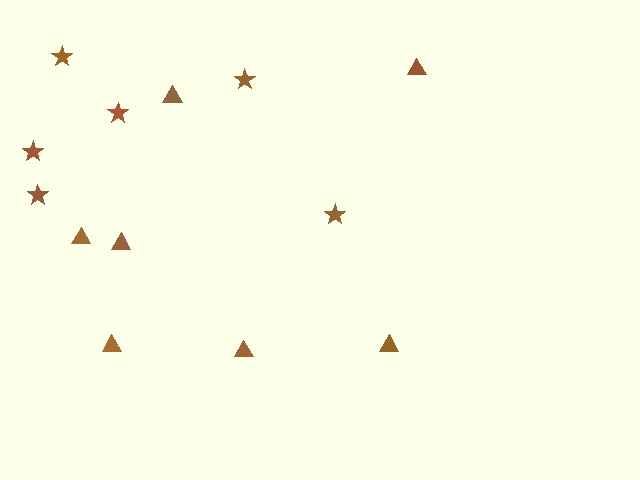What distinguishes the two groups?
There are 2 groups: one group of stars (6) and one group of triangles (7).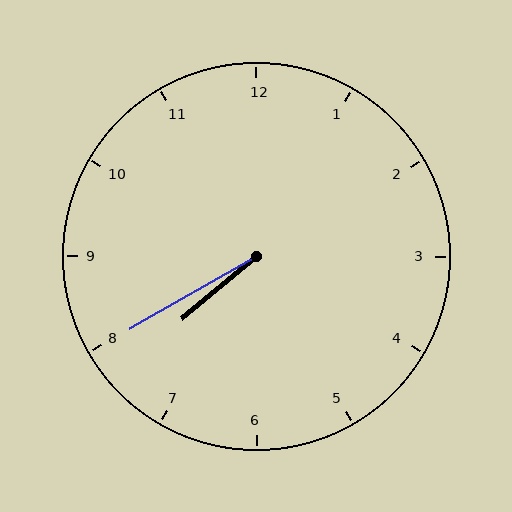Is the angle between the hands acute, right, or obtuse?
It is acute.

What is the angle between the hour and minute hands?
Approximately 10 degrees.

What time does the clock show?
7:40.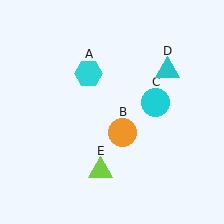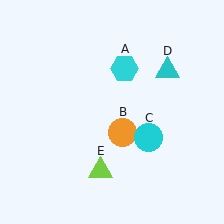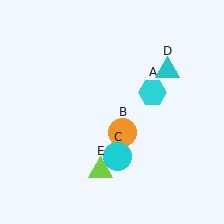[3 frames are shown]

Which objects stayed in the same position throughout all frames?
Orange circle (object B) and cyan triangle (object D) and lime triangle (object E) remained stationary.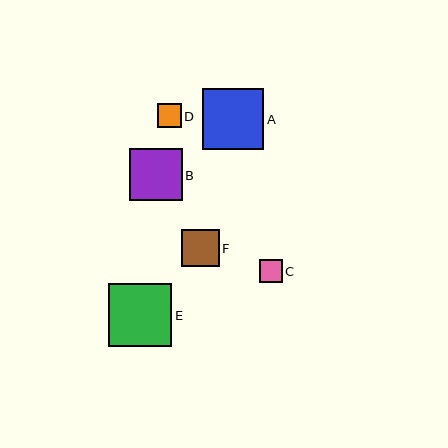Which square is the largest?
Square E is the largest with a size of approximately 63 pixels.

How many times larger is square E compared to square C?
Square E is approximately 2.8 times the size of square C.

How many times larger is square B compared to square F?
Square B is approximately 1.4 times the size of square F.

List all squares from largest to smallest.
From largest to smallest: E, A, B, F, D, C.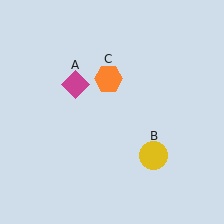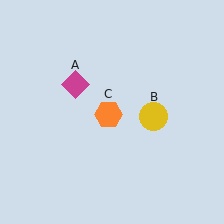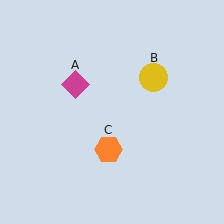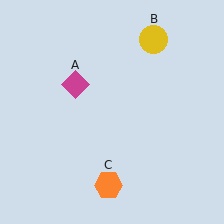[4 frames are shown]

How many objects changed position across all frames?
2 objects changed position: yellow circle (object B), orange hexagon (object C).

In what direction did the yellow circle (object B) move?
The yellow circle (object B) moved up.